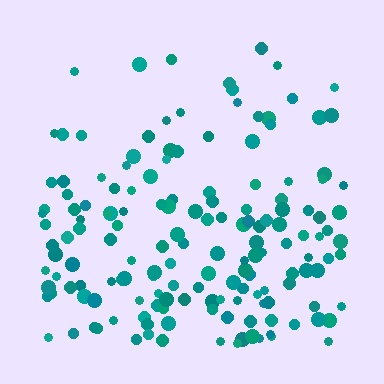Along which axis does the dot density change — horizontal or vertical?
Vertical.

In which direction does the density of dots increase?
From top to bottom, with the bottom side densest.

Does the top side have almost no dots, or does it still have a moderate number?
Still a moderate number, just noticeably fewer than the bottom.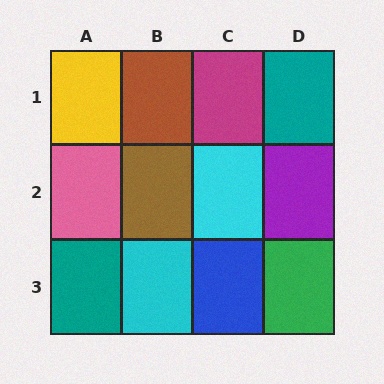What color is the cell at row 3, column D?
Green.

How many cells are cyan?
2 cells are cyan.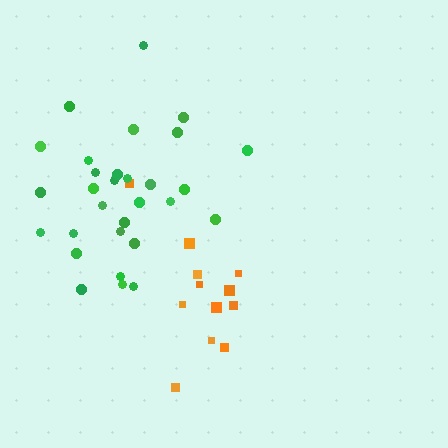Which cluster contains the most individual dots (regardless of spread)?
Green (30).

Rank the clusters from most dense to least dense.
green, orange.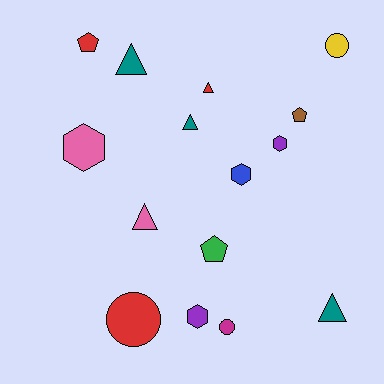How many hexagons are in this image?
There are 4 hexagons.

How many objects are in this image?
There are 15 objects.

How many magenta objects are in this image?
There is 1 magenta object.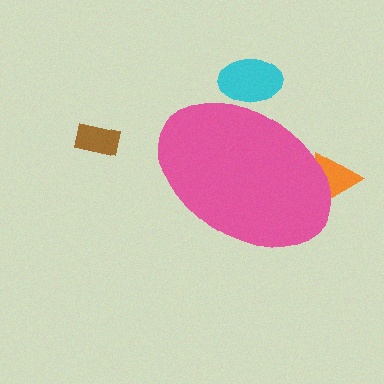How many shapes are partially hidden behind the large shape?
2 shapes are partially hidden.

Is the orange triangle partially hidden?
Yes, the orange triangle is partially hidden behind the pink ellipse.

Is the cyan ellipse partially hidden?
Yes, the cyan ellipse is partially hidden behind the pink ellipse.